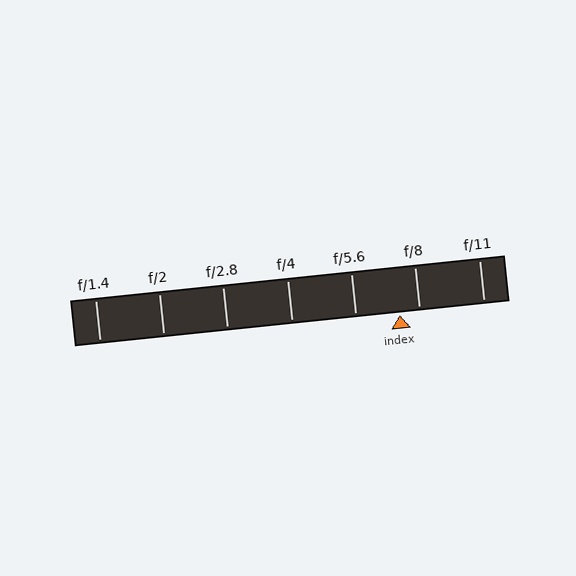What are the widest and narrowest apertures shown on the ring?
The widest aperture shown is f/1.4 and the narrowest is f/11.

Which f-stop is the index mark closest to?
The index mark is closest to f/8.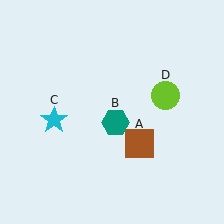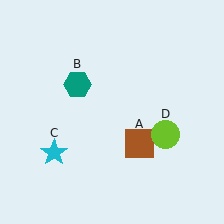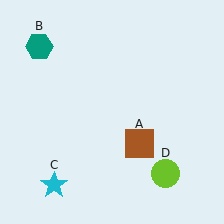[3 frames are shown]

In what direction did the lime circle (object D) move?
The lime circle (object D) moved down.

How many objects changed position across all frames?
3 objects changed position: teal hexagon (object B), cyan star (object C), lime circle (object D).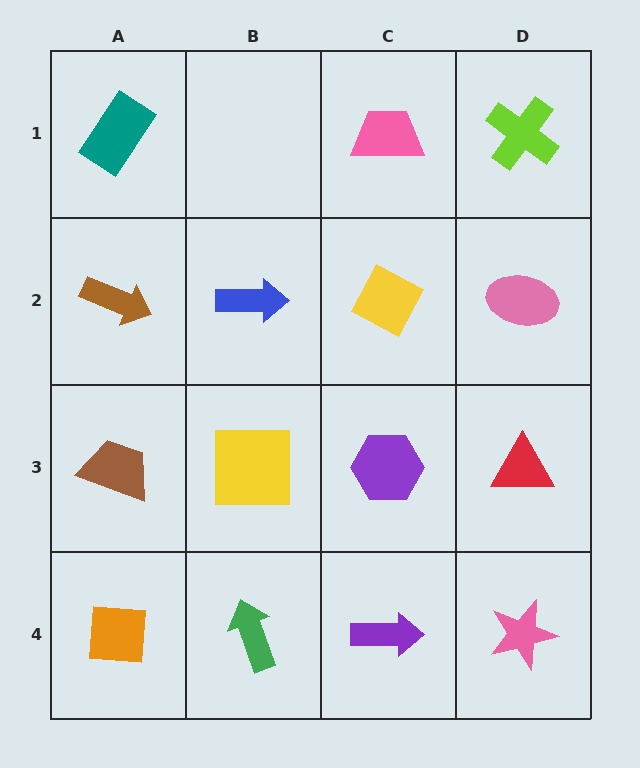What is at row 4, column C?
A purple arrow.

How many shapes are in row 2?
4 shapes.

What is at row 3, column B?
A yellow square.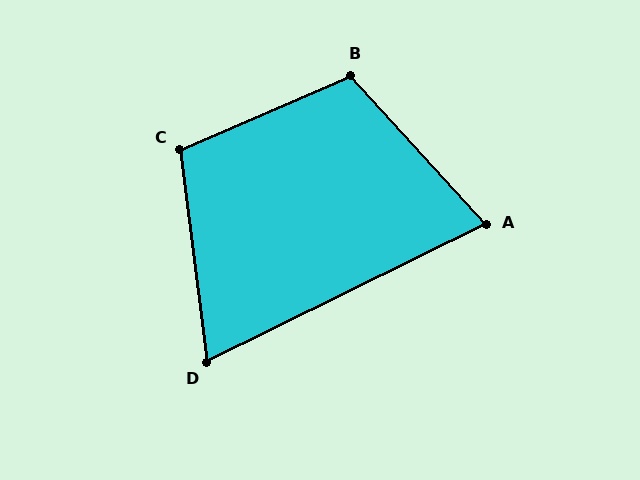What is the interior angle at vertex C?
Approximately 106 degrees (obtuse).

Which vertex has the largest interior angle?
B, at approximately 109 degrees.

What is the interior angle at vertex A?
Approximately 74 degrees (acute).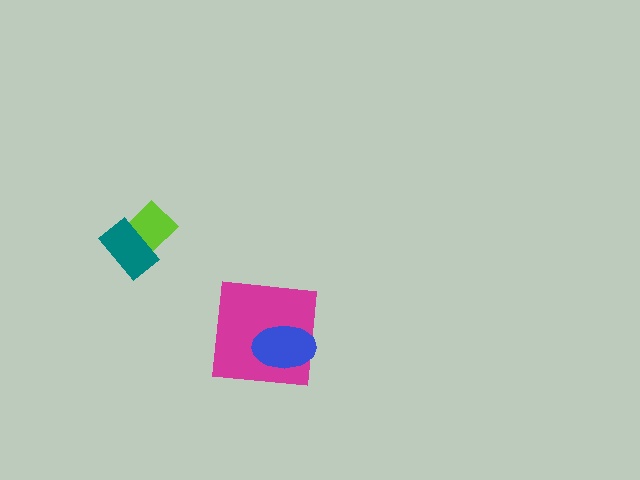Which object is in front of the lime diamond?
The teal rectangle is in front of the lime diamond.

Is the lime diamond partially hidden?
Yes, it is partially covered by another shape.